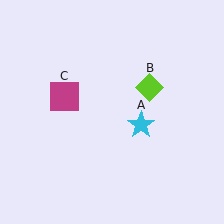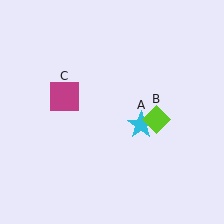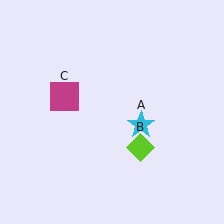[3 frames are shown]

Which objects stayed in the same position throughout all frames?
Cyan star (object A) and magenta square (object C) remained stationary.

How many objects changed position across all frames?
1 object changed position: lime diamond (object B).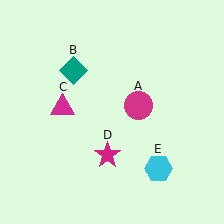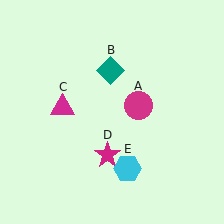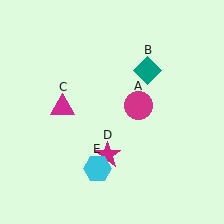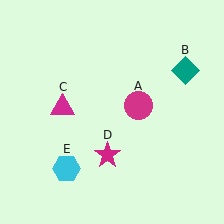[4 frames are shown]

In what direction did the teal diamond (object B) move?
The teal diamond (object B) moved right.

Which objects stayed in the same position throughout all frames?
Magenta circle (object A) and magenta triangle (object C) and magenta star (object D) remained stationary.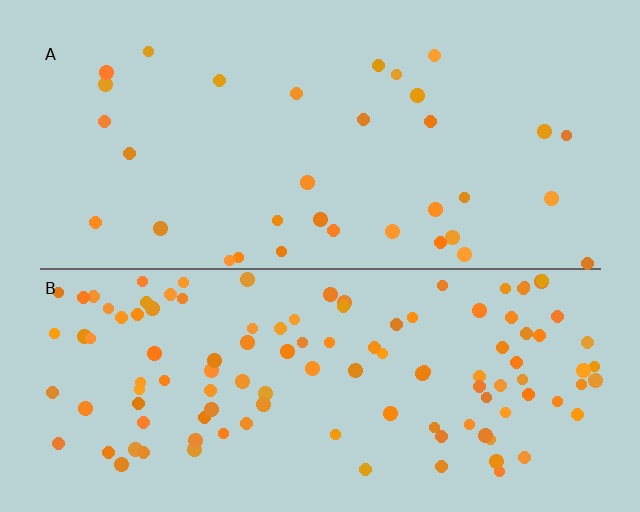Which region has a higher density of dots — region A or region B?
B (the bottom).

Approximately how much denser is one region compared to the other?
Approximately 3.5× — region B over region A.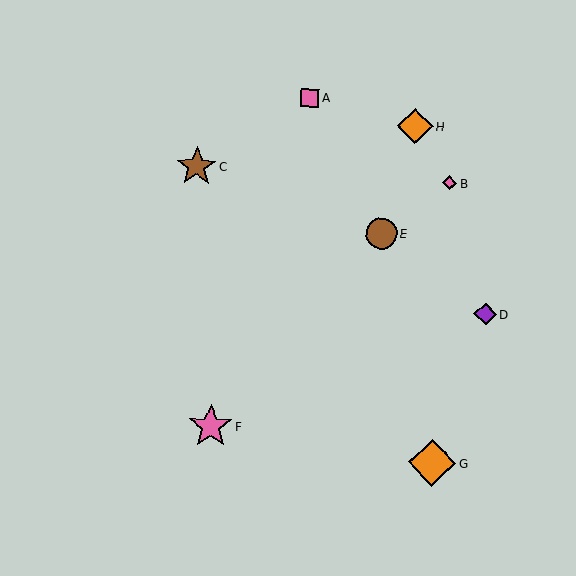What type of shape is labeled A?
Shape A is a pink square.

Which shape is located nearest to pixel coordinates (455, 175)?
The pink diamond (labeled B) at (450, 183) is nearest to that location.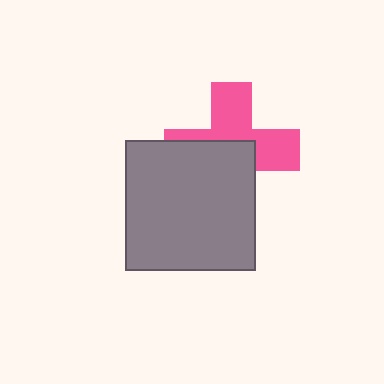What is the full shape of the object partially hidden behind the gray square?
The partially hidden object is a pink cross.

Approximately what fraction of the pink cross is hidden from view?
Roughly 51% of the pink cross is hidden behind the gray square.